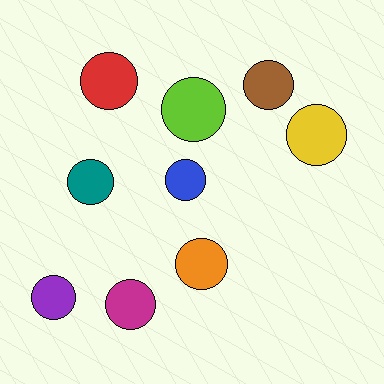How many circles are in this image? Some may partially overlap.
There are 9 circles.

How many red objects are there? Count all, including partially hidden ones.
There is 1 red object.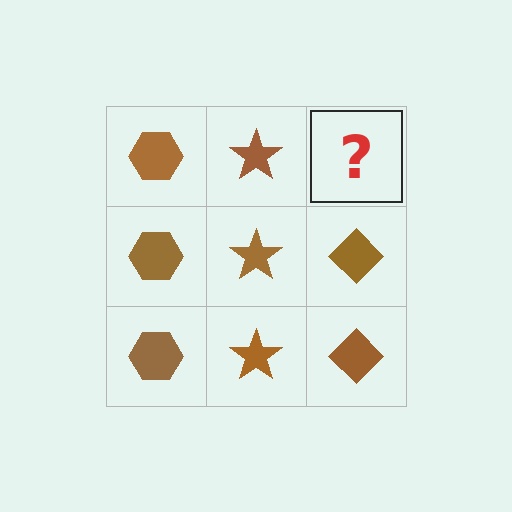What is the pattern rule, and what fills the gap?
The rule is that each column has a consistent shape. The gap should be filled with a brown diamond.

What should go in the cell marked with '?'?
The missing cell should contain a brown diamond.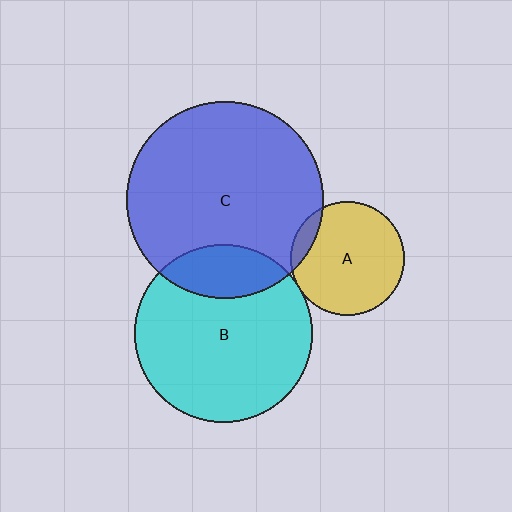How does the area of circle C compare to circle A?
Approximately 3.0 times.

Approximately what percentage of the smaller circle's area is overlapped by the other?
Approximately 5%.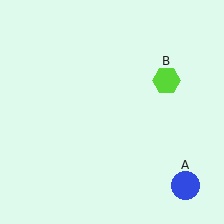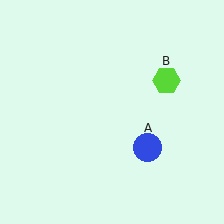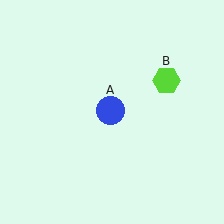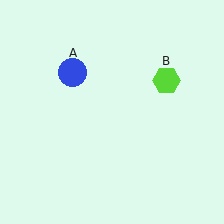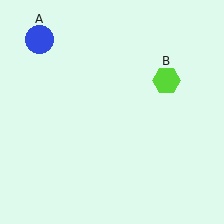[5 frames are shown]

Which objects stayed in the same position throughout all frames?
Lime hexagon (object B) remained stationary.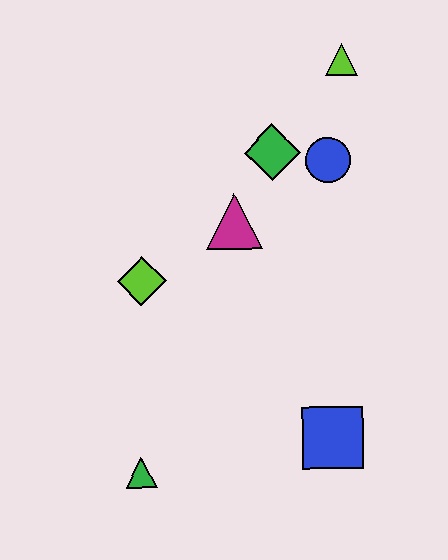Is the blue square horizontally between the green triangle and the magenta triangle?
No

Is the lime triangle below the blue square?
No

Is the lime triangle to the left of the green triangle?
No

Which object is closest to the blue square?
The green triangle is closest to the blue square.